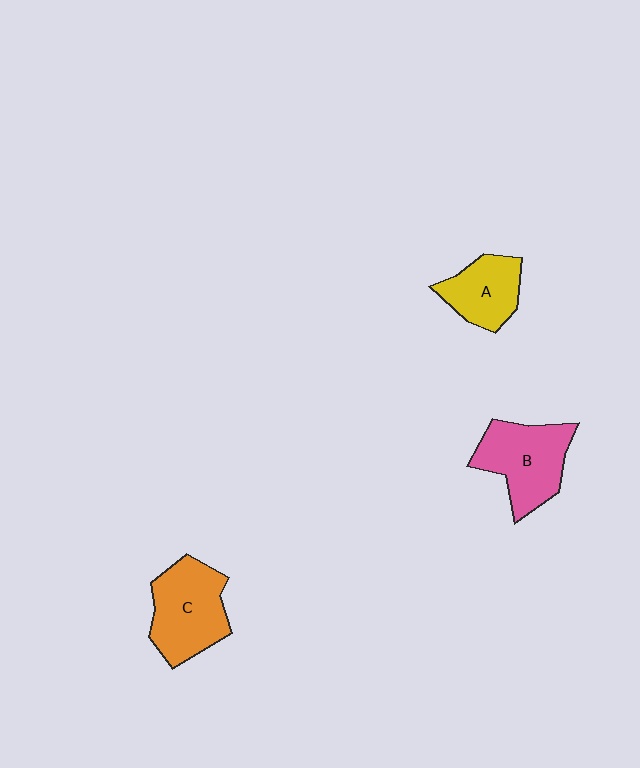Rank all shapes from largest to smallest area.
From largest to smallest: C (orange), B (pink), A (yellow).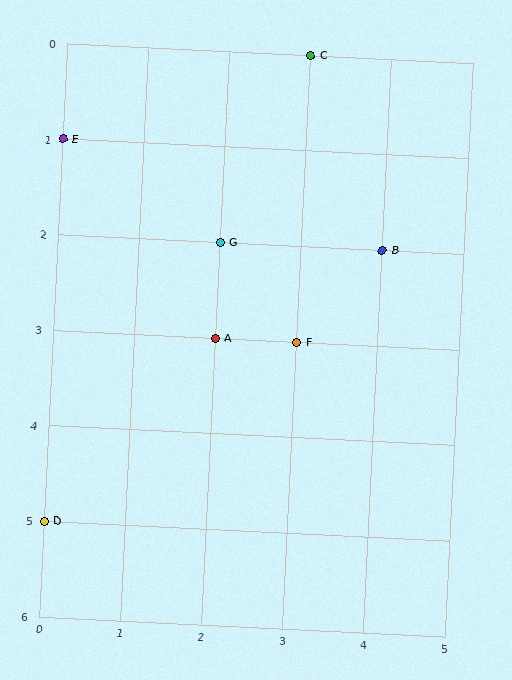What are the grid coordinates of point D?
Point D is at grid coordinates (0, 5).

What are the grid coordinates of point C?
Point C is at grid coordinates (3, 0).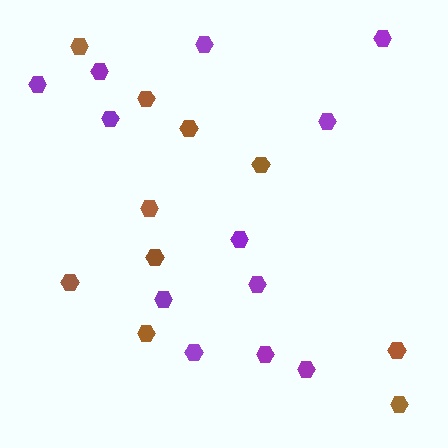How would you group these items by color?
There are 2 groups: one group of purple hexagons (12) and one group of brown hexagons (10).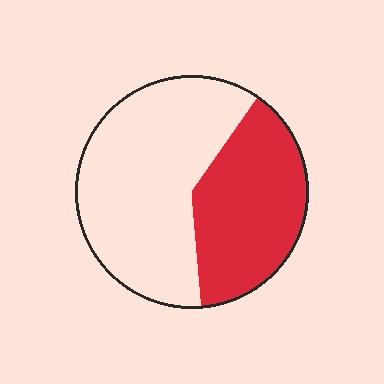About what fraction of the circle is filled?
About two fifths (2/5).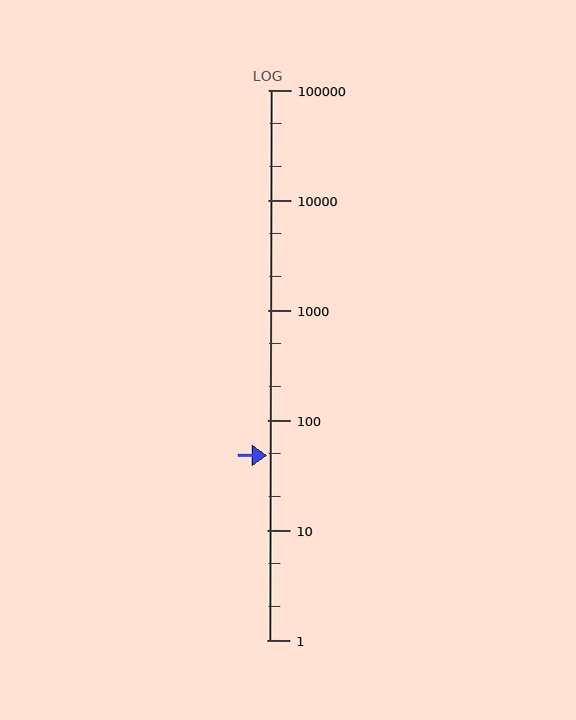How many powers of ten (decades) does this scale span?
The scale spans 5 decades, from 1 to 100000.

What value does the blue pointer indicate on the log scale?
The pointer indicates approximately 48.